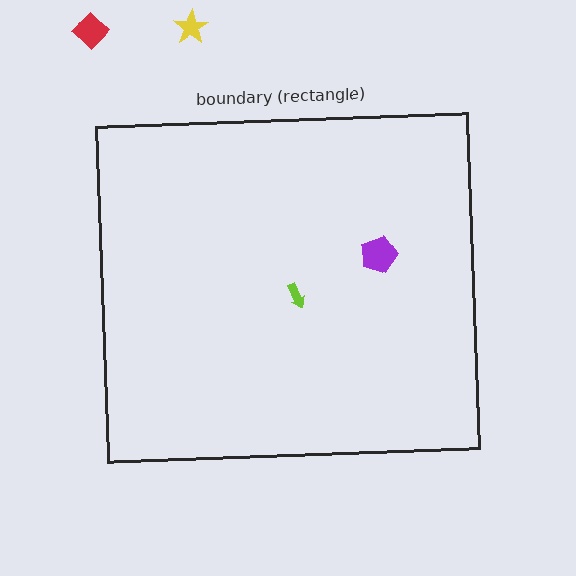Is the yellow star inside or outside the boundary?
Outside.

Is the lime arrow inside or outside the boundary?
Inside.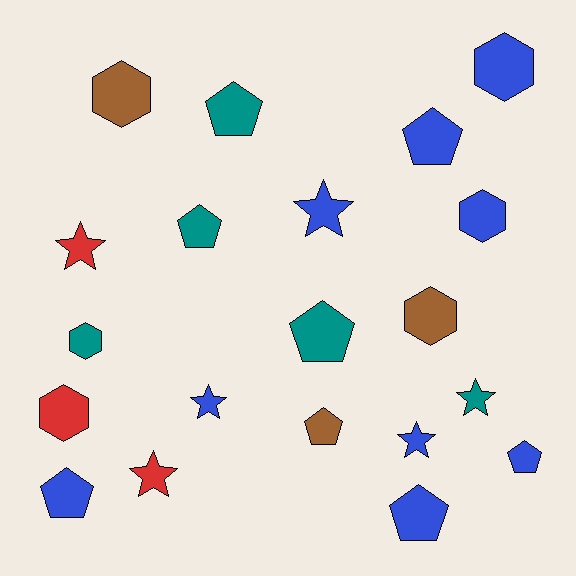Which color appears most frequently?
Blue, with 9 objects.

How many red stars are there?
There are 2 red stars.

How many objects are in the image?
There are 20 objects.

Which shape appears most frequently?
Pentagon, with 8 objects.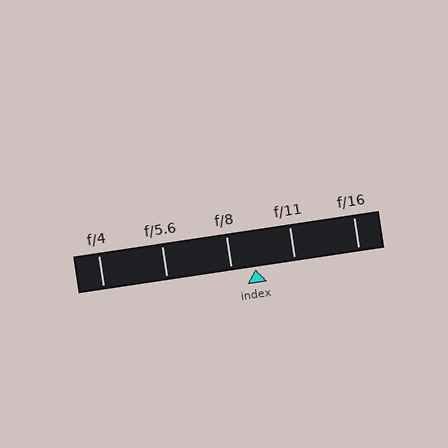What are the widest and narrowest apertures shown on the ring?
The widest aperture shown is f/4 and the narrowest is f/16.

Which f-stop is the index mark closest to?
The index mark is closest to f/8.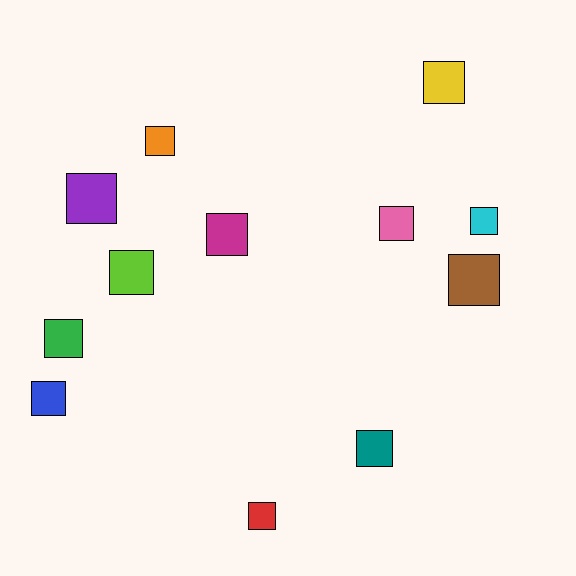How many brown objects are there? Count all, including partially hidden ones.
There is 1 brown object.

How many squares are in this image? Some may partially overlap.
There are 12 squares.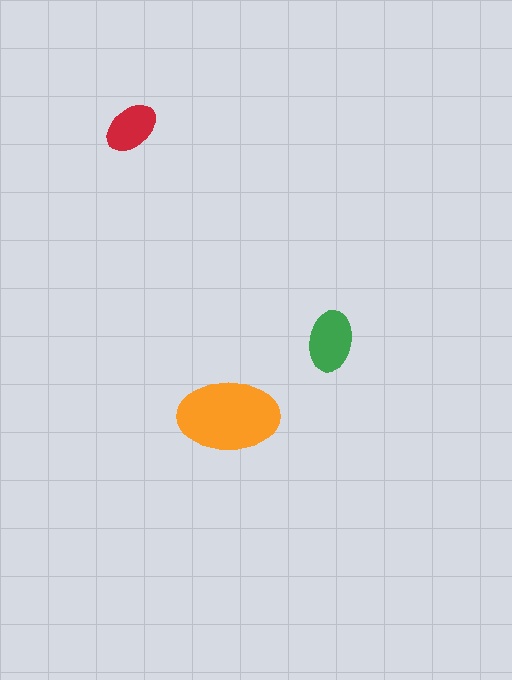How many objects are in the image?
There are 3 objects in the image.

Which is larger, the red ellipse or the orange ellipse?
The orange one.